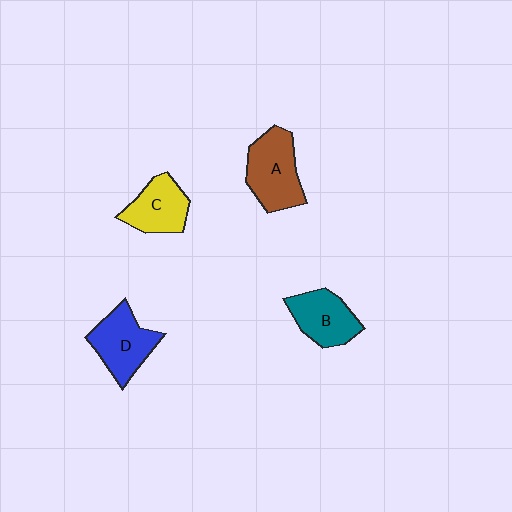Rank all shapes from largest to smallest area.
From largest to smallest: A (brown), D (blue), B (teal), C (yellow).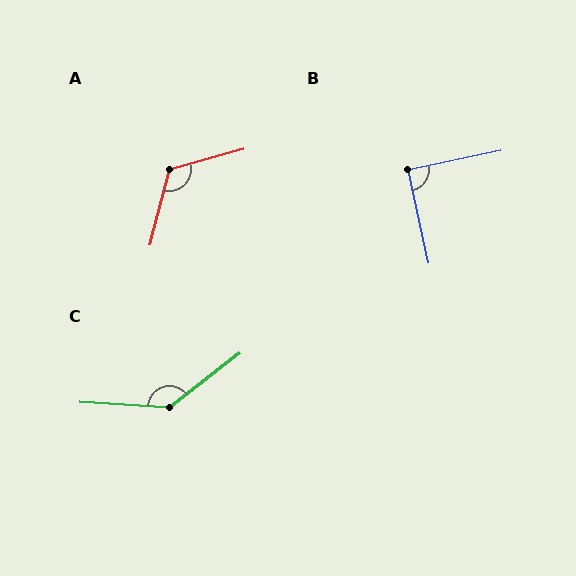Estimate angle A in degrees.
Approximately 120 degrees.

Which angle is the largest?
C, at approximately 139 degrees.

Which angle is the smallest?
B, at approximately 89 degrees.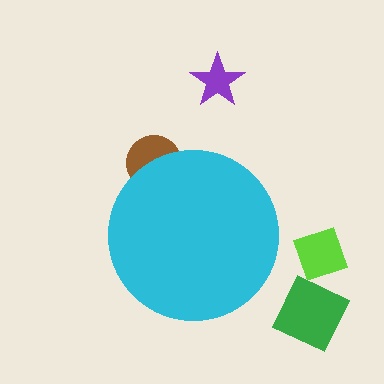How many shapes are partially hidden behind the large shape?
1 shape is partially hidden.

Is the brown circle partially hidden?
Yes, the brown circle is partially hidden behind the cyan circle.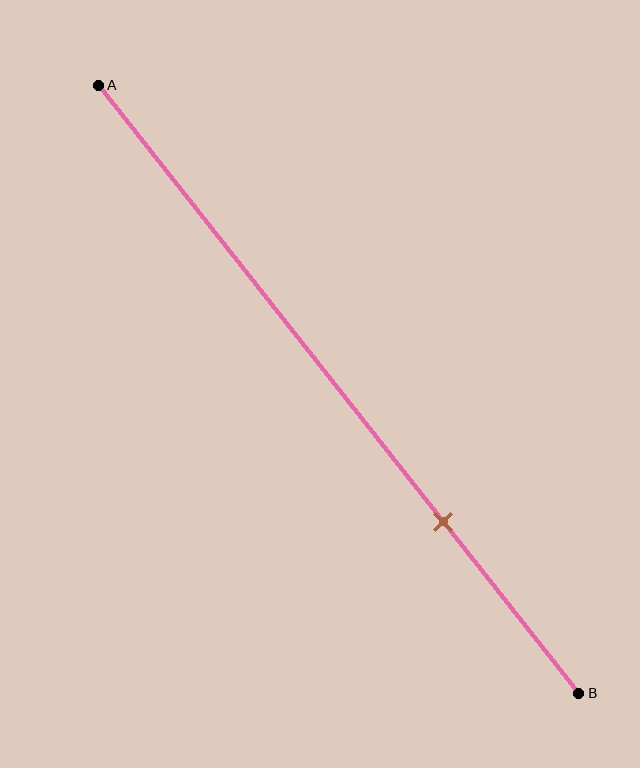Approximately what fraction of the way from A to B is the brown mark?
The brown mark is approximately 70% of the way from A to B.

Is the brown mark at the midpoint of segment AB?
No, the mark is at about 70% from A, not at the 50% midpoint.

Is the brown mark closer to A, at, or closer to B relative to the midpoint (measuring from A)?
The brown mark is closer to point B than the midpoint of segment AB.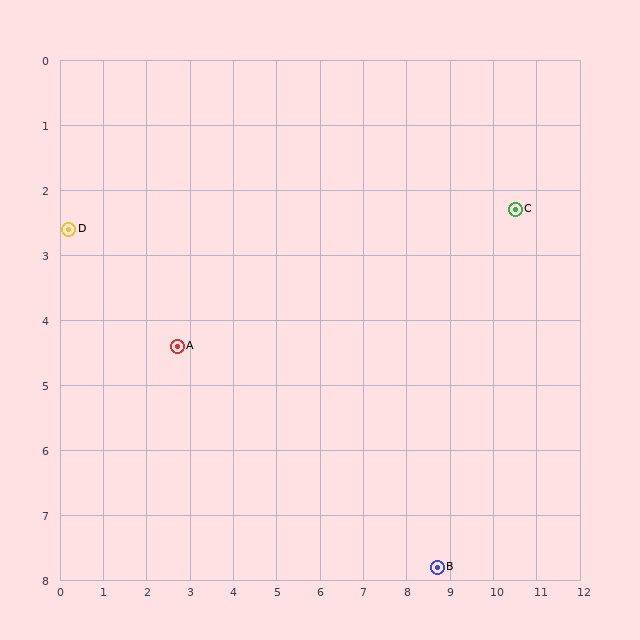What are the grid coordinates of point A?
Point A is at approximately (2.7, 4.4).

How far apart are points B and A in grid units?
Points B and A are about 6.9 grid units apart.